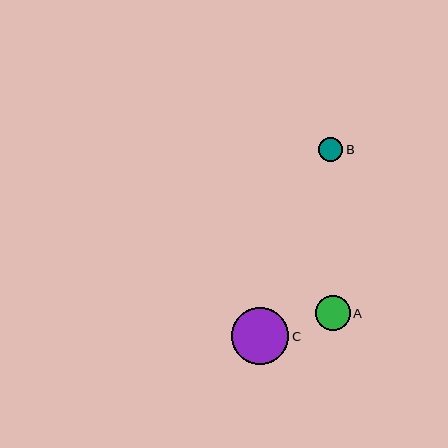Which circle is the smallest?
Circle B is the smallest with a size of approximately 24 pixels.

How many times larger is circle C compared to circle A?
Circle C is approximately 1.6 times the size of circle A.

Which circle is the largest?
Circle C is the largest with a size of approximately 57 pixels.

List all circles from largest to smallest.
From largest to smallest: C, A, B.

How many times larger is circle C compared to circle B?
Circle C is approximately 2.3 times the size of circle B.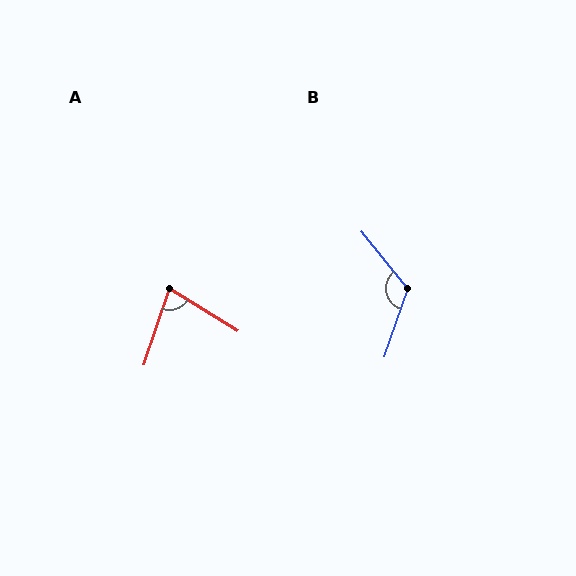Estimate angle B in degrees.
Approximately 122 degrees.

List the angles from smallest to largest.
A (77°), B (122°).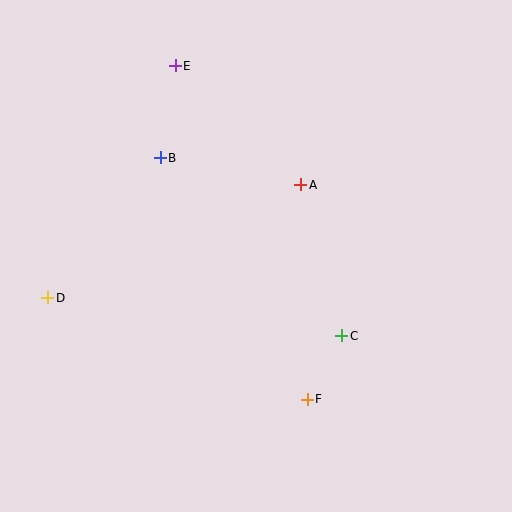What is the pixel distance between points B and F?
The distance between B and F is 283 pixels.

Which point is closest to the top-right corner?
Point A is closest to the top-right corner.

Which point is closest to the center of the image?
Point A at (301, 185) is closest to the center.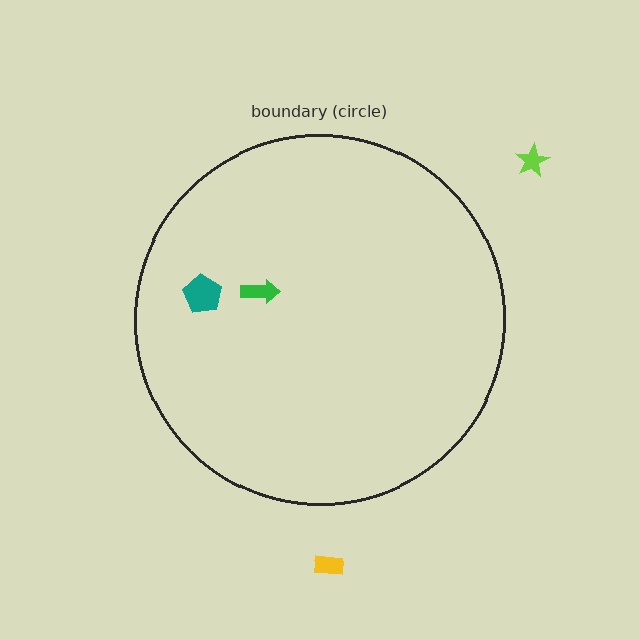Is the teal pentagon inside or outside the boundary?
Inside.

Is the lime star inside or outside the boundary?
Outside.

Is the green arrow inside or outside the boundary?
Inside.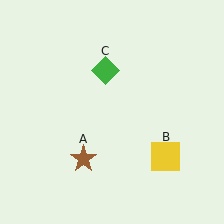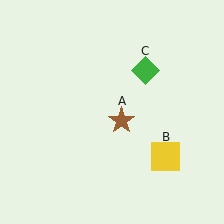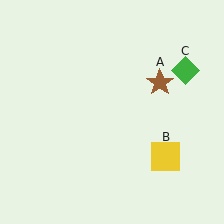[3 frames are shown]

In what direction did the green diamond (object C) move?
The green diamond (object C) moved right.